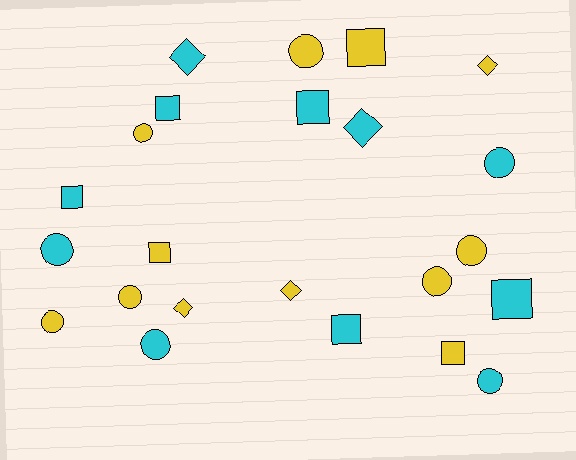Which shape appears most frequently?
Circle, with 10 objects.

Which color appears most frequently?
Yellow, with 12 objects.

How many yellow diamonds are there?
There are 3 yellow diamonds.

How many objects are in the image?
There are 23 objects.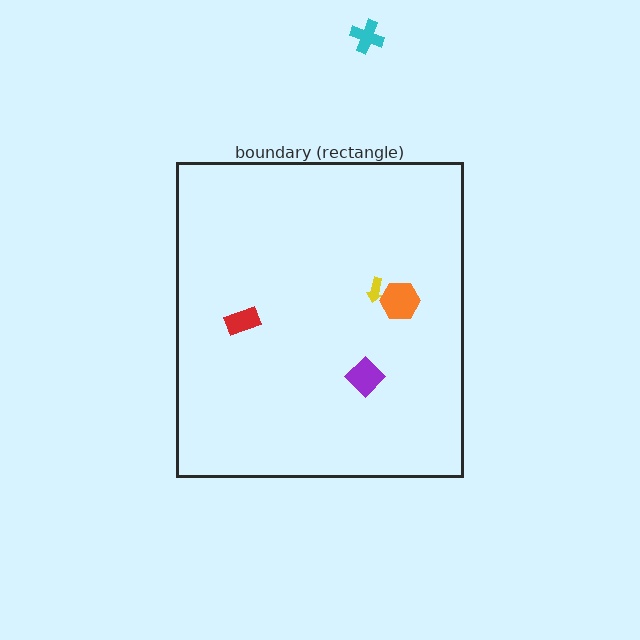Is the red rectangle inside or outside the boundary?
Inside.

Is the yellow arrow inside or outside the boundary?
Inside.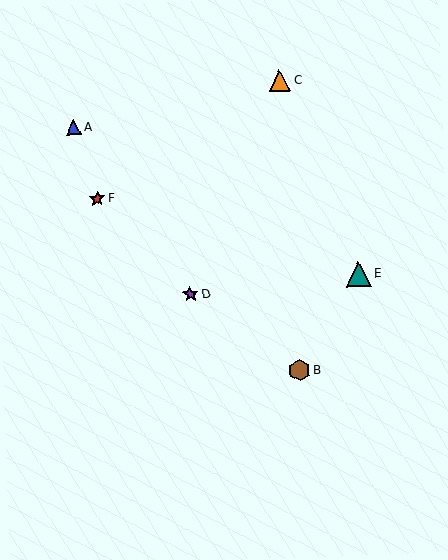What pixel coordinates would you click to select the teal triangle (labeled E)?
Click at (358, 274) to select the teal triangle E.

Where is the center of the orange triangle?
The center of the orange triangle is at (280, 80).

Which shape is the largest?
The teal triangle (labeled E) is the largest.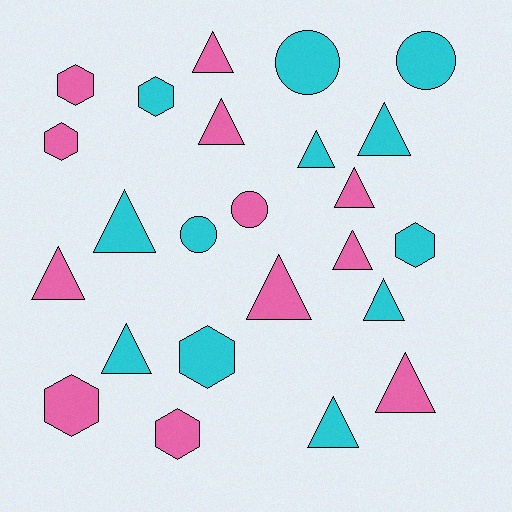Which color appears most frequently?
Pink, with 12 objects.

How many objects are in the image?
There are 24 objects.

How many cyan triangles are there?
There are 6 cyan triangles.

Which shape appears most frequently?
Triangle, with 13 objects.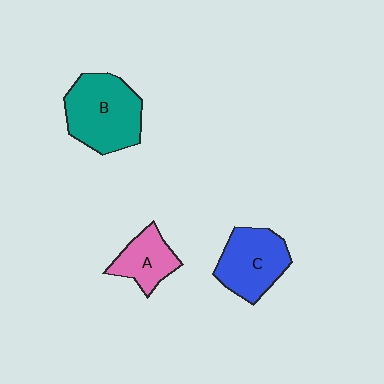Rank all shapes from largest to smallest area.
From largest to smallest: B (teal), C (blue), A (pink).